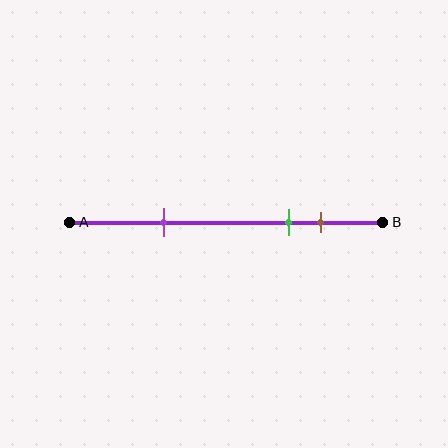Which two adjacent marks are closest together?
The green and brown marks are the closest adjacent pair.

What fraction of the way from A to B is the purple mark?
The purple mark is approximately 30% (0.3) of the way from A to B.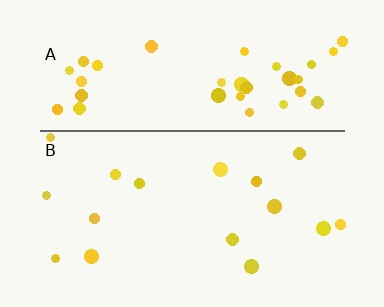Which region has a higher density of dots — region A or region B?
A (the top).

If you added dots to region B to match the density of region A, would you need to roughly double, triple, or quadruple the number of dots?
Approximately triple.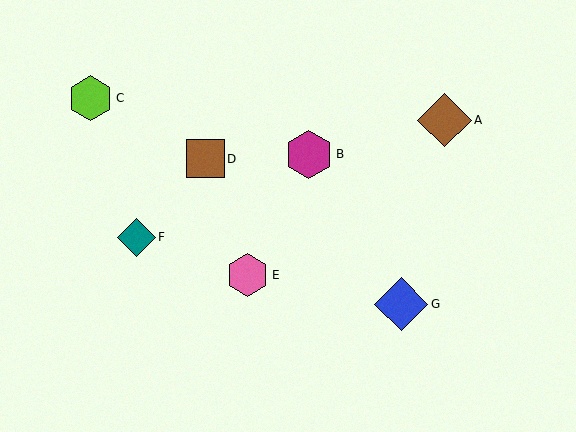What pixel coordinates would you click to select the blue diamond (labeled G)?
Click at (401, 304) to select the blue diamond G.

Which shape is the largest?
The brown diamond (labeled A) is the largest.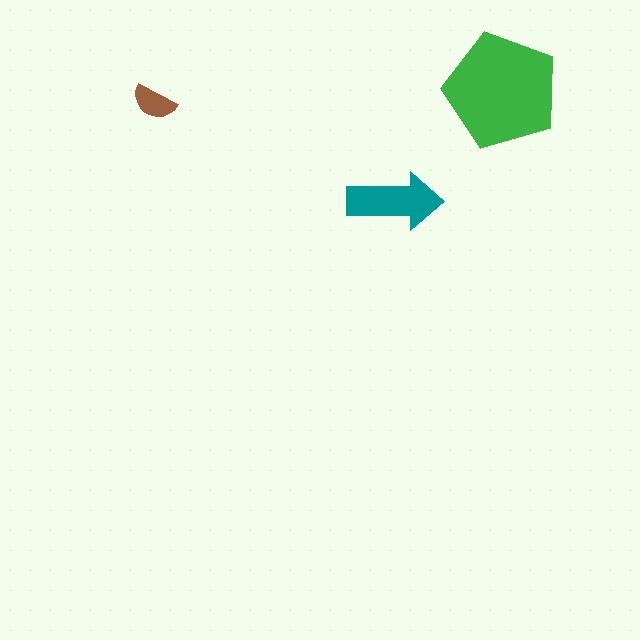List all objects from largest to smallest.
The green pentagon, the teal arrow, the brown semicircle.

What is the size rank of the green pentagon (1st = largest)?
1st.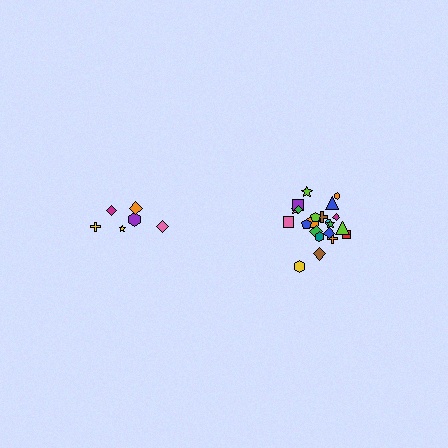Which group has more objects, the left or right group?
The right group.